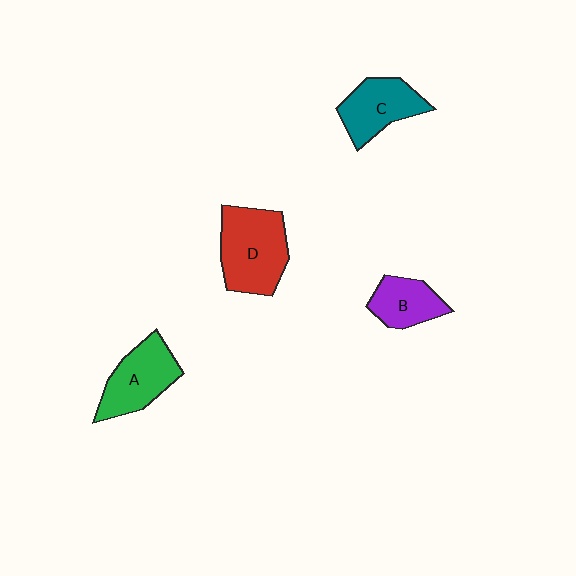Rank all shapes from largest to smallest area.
From largest to smallest: D (red), A (green), C (teal), B (purple).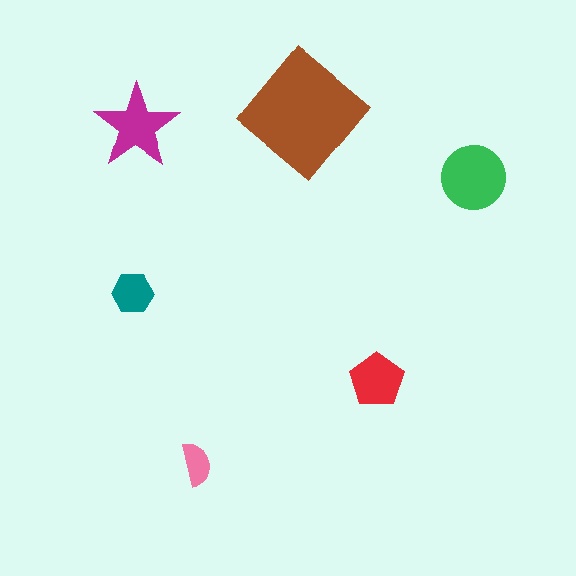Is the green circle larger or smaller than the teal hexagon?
Larger.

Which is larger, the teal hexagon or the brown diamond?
The brown diamond.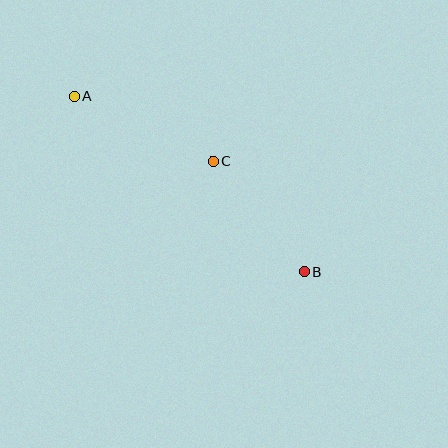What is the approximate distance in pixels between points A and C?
The distance between A and C is approximately 153 pixels.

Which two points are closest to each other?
Points B and C are closest to each other.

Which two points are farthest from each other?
Points A and B are farthest from each other.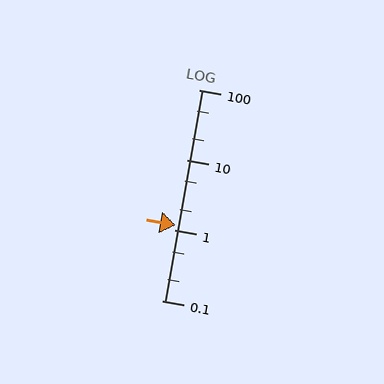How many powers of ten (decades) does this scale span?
The scale spans 3 decades, from 0.1 to 100.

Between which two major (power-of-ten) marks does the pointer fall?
The pointer is between 1 and 10.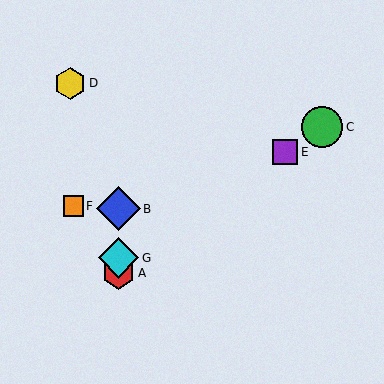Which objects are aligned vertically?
Objects A, B, G are aligned vertically.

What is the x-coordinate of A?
Object A is at x≈119.